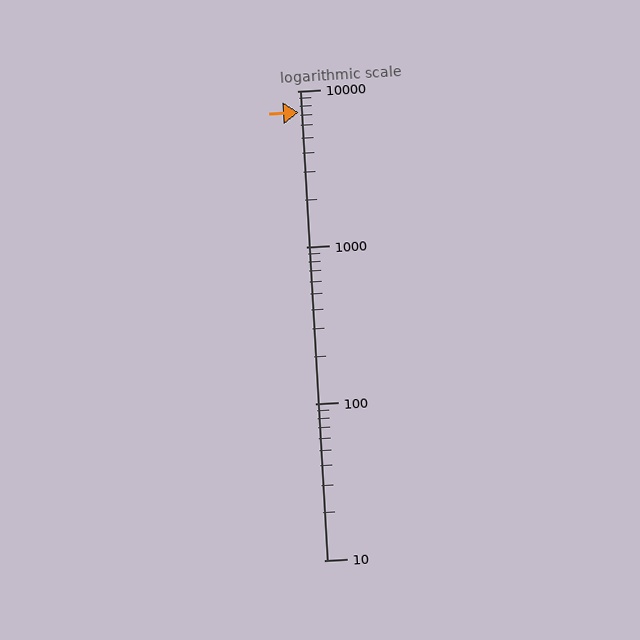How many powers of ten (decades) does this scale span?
The scale spans 3 decades, from 10 to 10000.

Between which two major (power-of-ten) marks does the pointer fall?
The pointer is between 1000 and 10000.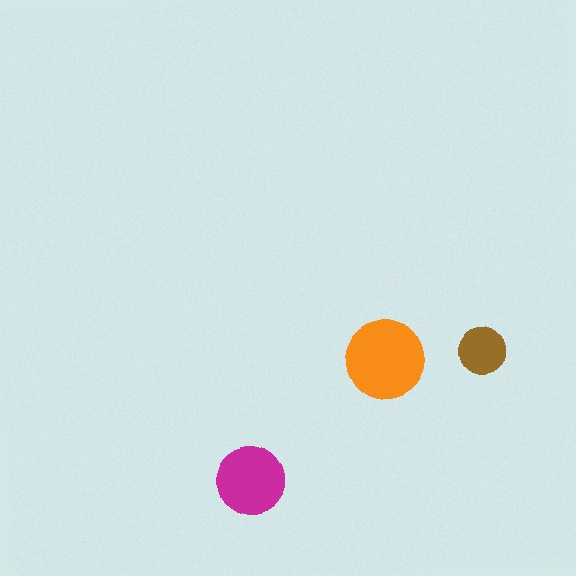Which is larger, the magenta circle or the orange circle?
The orange one.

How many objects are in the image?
There are 3 objects in the image.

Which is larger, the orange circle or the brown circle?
The orange one.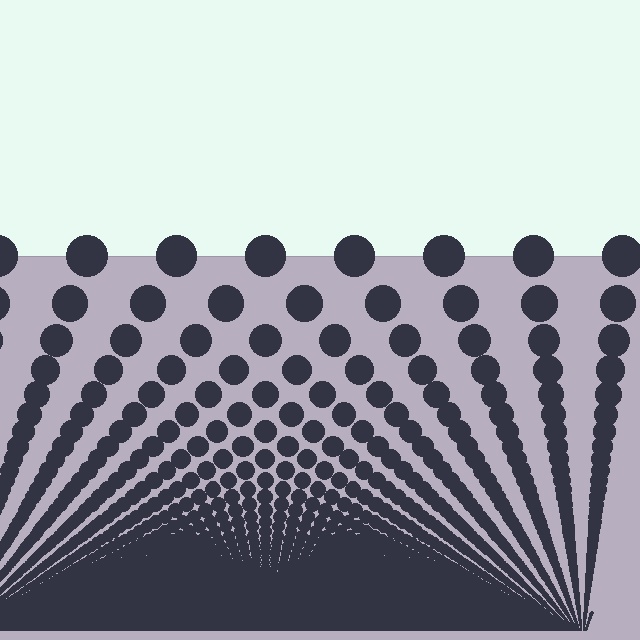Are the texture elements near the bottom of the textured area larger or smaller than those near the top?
Smaller. The gradient is inverted — elements near the bottom are smaller and denser.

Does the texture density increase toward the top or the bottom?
Density increases toward the bottom.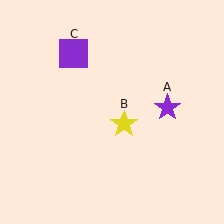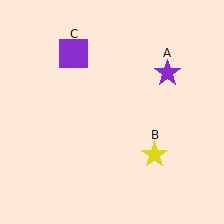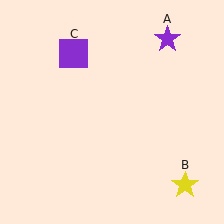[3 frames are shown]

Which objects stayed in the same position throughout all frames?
Purple square (object C) remained stationary.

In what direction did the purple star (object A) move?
The purple star (object A) moved up.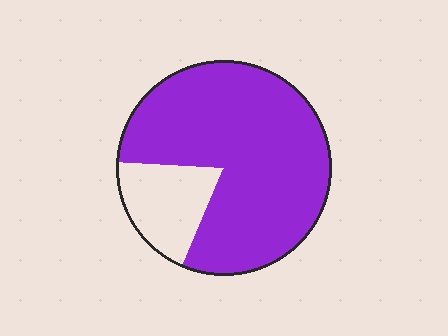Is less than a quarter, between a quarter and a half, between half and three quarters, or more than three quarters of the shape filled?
More than three quarters.